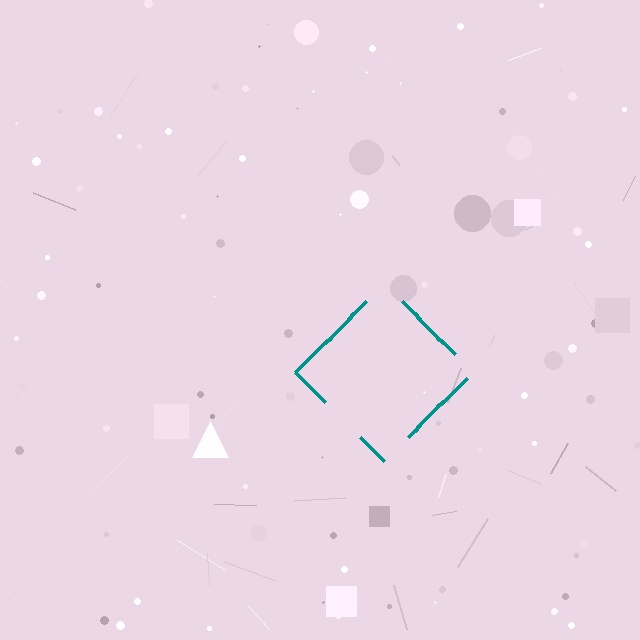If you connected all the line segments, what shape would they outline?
They would outline a diamond.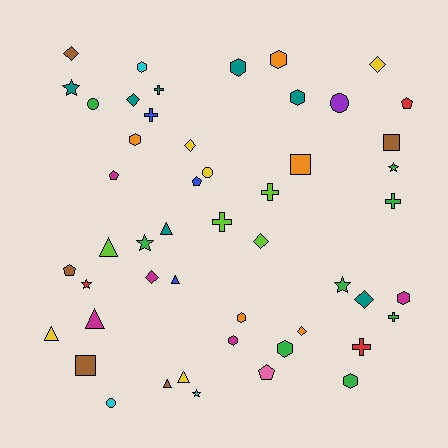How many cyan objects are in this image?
There are 3 cyan objects.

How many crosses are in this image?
There are 7 crosses.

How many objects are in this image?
There are 50 objects.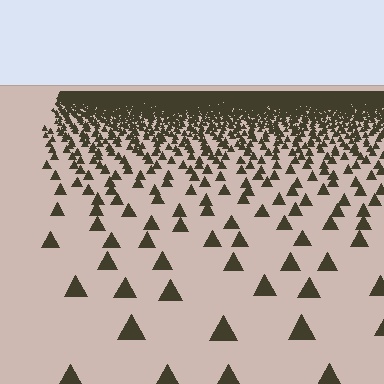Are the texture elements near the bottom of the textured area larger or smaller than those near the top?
Larger. Near the bottom, elements are closer to the viewer and appear at a bigger on-screen size.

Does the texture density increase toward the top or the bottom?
Density increases toward the top.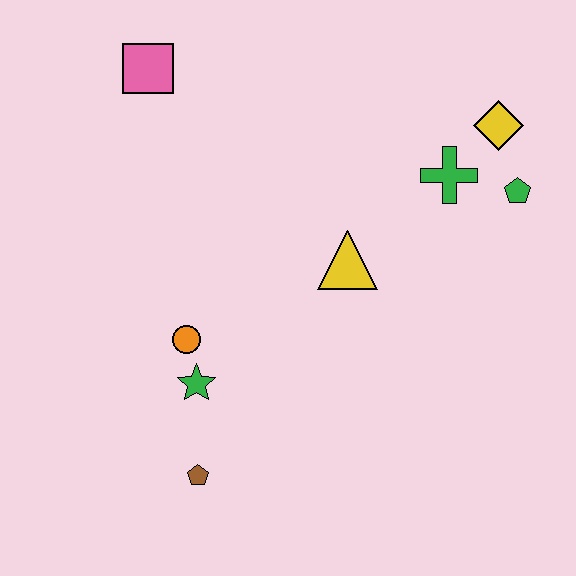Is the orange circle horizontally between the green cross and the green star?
No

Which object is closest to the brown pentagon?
The green star is closest to the brown pentagon.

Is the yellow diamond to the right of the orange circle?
Yes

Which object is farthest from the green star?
The yellow diamond is farthest from the green star.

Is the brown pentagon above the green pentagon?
No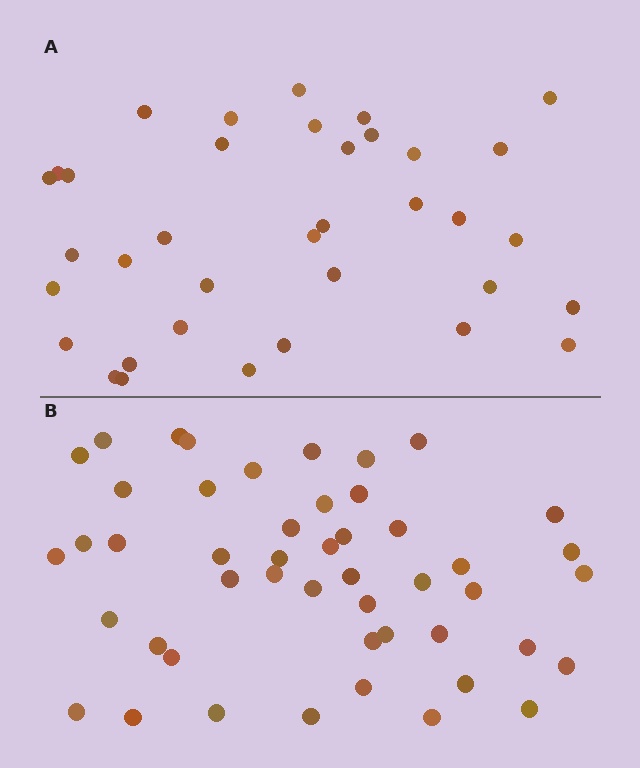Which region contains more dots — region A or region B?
Region B (the bottom region) has more dots.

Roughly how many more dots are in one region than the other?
Region B has roughly 12 or so more dots than region A.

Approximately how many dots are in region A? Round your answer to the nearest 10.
About 40 dots. (The exact count is 36, which rounds to 40.)